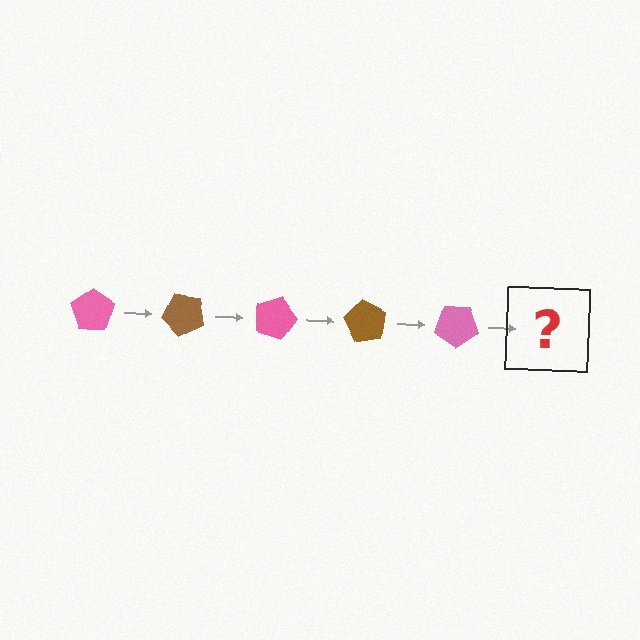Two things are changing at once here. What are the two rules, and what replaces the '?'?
The two rules are that it rotates 45 degrees each step and the color cycles through pink and brown. The '?' should be a brown pentagon, rotated 225 degrees from the start.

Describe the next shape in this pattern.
It should be a brown pentagon, rotated 225 degrees from the start.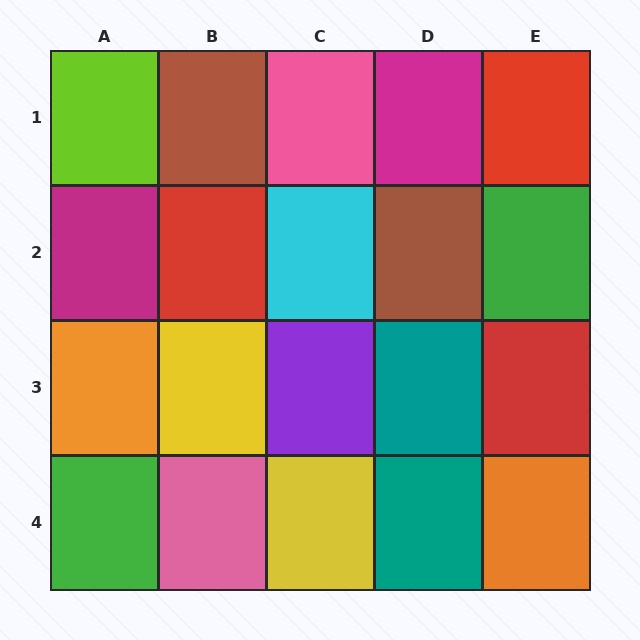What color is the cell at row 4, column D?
Teal.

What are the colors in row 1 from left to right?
Lime, brown, pink, magenta, red.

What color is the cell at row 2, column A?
Magenta.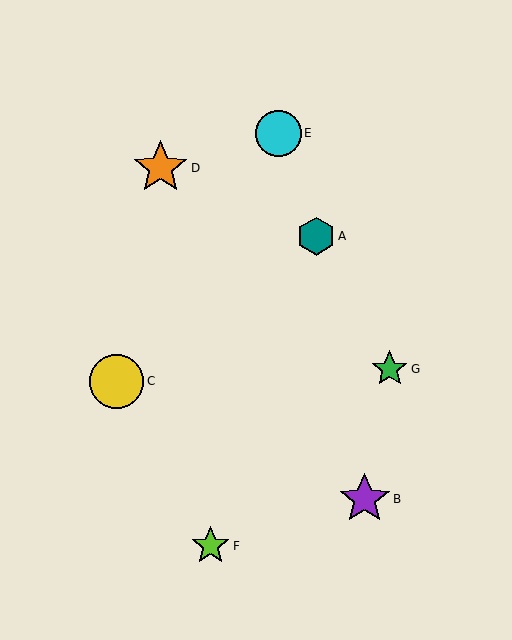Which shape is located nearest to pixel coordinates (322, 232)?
The teal hexagon (labeled A) at (316, 236) is nearest to that location.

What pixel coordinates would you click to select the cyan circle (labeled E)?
Click at (279, 133) to select the cyan circle E.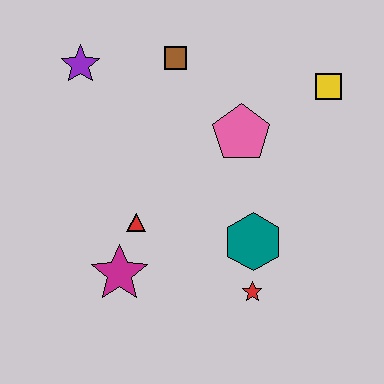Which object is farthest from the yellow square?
The magenta star is farthest from the yellow square.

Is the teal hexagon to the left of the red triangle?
No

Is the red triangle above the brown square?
No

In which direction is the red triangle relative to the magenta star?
The red triangle is above the magenta star.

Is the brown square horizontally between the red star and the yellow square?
No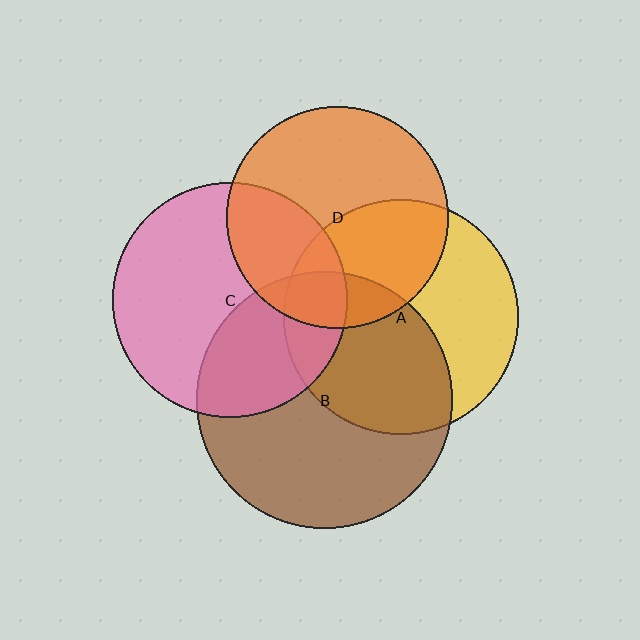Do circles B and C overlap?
Yes.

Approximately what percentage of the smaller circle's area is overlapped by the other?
Approximately 35%.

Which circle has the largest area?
Circle B (brown).